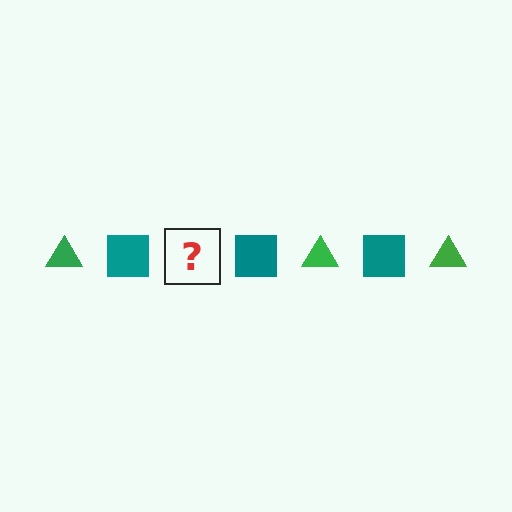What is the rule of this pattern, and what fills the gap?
The rule is that the pattern alternates between green triangle and teal square. The gap should be filled with a green triangle.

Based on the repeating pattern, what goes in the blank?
The blank should be a green triangle.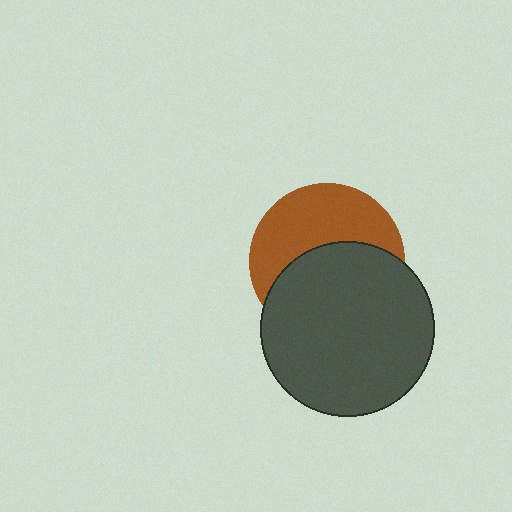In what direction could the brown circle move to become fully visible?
The brown circle could move up. That would shift it out from behind the dark gray circle entirely.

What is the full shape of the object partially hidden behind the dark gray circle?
The partially hidden object is a brown circle.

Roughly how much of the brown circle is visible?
About half of it is visible (roughly 47%).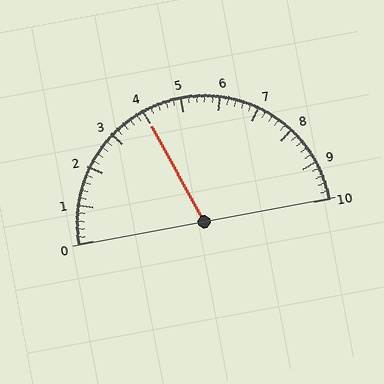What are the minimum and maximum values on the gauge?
The gauge ranges from 0 to 10.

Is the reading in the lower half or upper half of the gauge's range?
The reading is in the lower half of the range (0 to 10).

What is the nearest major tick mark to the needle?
The nearest major tick mark is 4.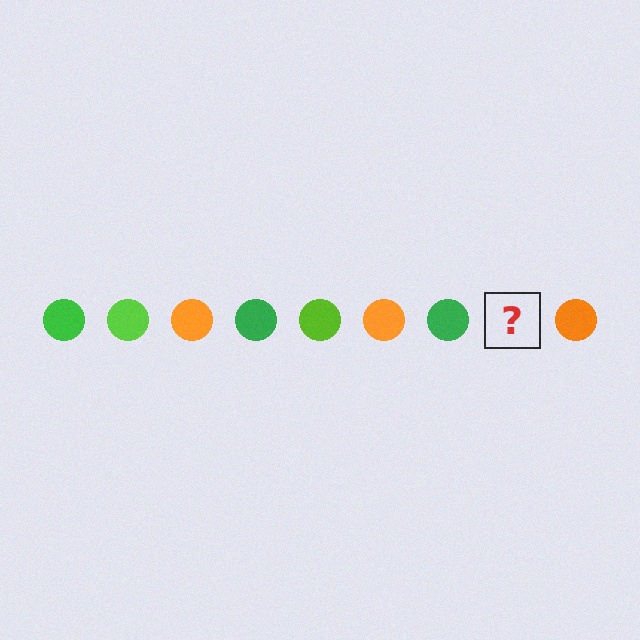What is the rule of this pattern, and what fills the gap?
The rule is that the pattern cycles through green, lime, orange circles. The gap should be filled with a lime circle.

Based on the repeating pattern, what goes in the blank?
The blank should be a lime circle.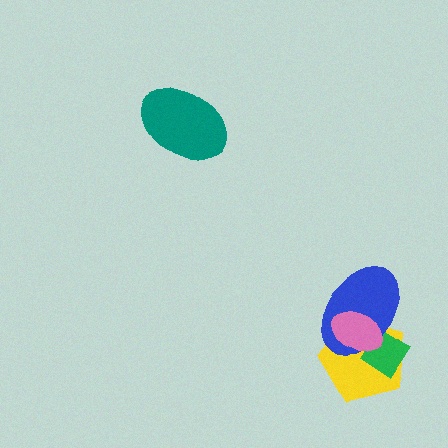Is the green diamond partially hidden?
Yes, it is partially covered by another shape.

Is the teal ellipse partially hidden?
No, no other shape covers it.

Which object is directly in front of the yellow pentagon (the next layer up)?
The green diamond is directly in front of the yellow pentagon.